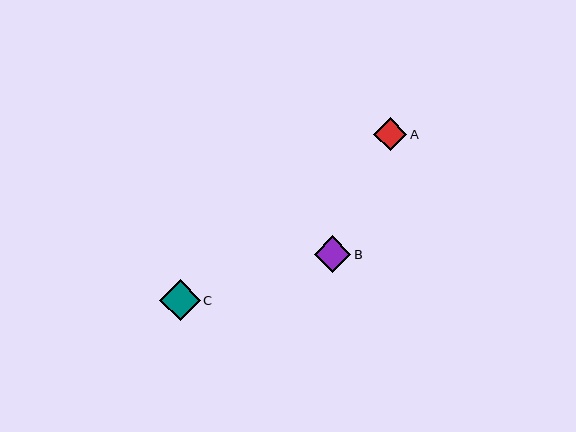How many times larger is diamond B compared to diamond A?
Diamond B is approximately 1.1 times the size of diamond A.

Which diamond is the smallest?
Diamond A is the smallest with a size of approximately 33 pixels.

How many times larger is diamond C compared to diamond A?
Diamond C is approximately 1.2 times the size of diamond A.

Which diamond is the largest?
Diamond C is the largest with a size of approximately 41 pixels.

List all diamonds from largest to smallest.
From largest to smallest: C, B, A.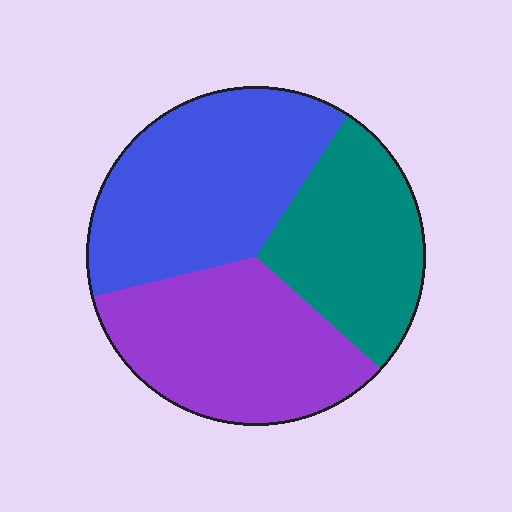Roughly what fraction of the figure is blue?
Blue covers roughly 40% of the figure.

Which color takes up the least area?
Teal, at roughly 25%.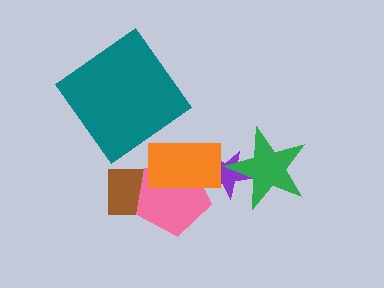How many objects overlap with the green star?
1 object overlaps with the green star.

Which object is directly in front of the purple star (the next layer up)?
The orange rectangle is directly in front of the purple star.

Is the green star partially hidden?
No, no other shape covers it.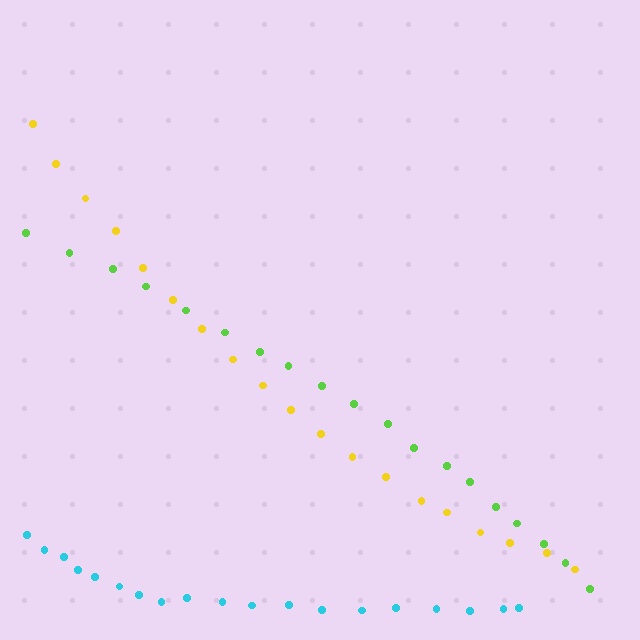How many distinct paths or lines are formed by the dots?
There are 3 distinct paths.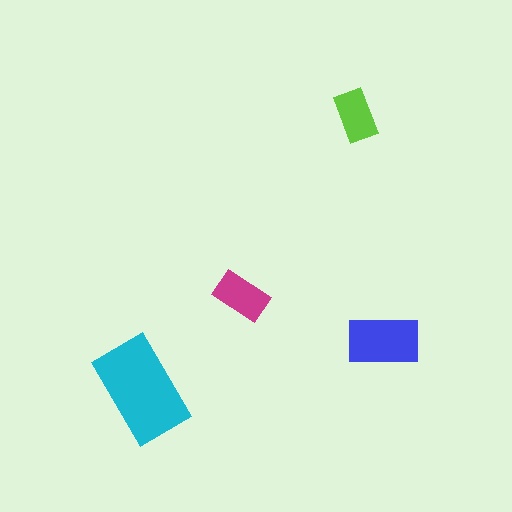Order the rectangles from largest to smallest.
the cyan one, the blue one, the magenta one, the lime one.